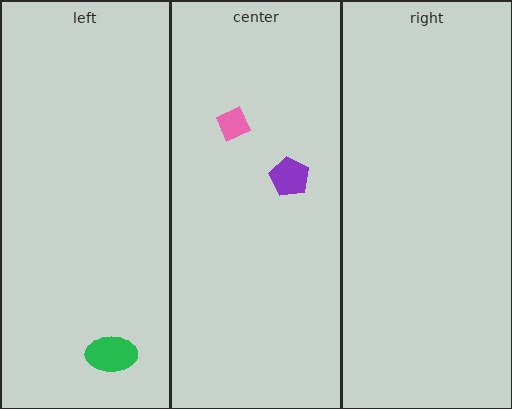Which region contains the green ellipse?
The left region.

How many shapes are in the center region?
2.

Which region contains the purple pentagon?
The center region.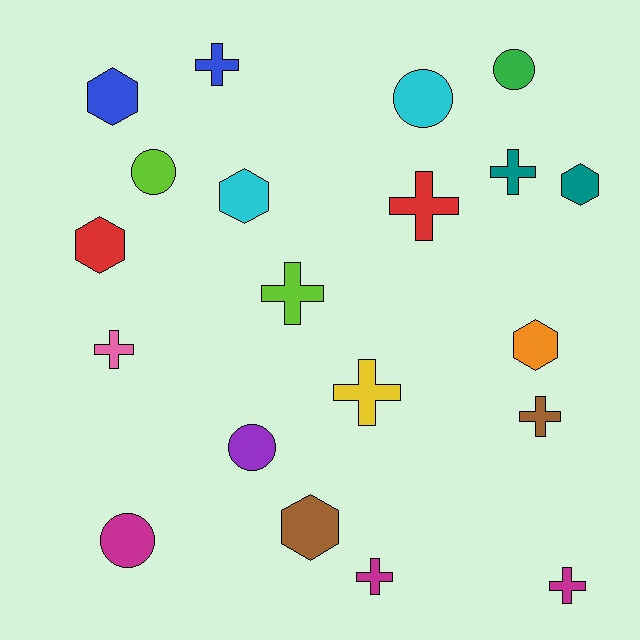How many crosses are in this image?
There are 9 crosses.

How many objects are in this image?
There are 20 objects.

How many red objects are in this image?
There are 2 red objects.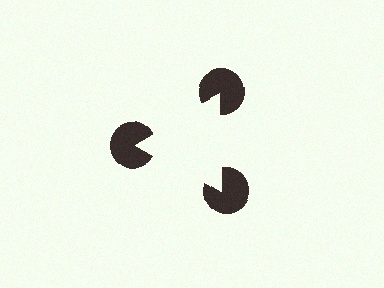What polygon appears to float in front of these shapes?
An illusory triangle — its edges are inferred from the aligned wedge cuts in the pac-man discs, not physically drawn.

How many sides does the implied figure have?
3 sides.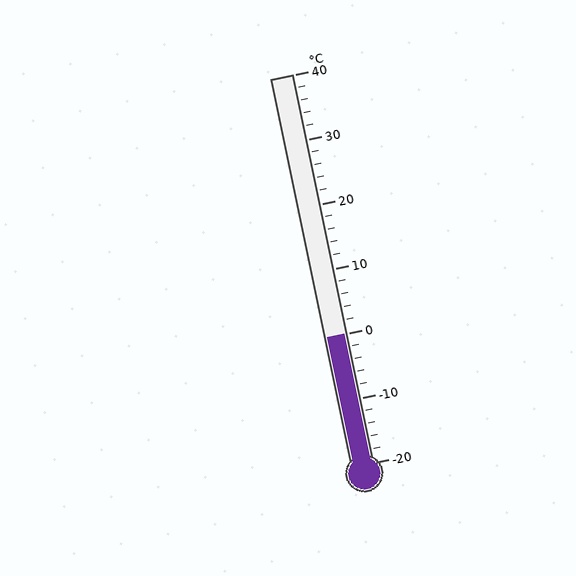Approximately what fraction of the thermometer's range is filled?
The thermometer is filled to approximately 35% of its range.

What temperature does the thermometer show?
The thermometer shows approximately 0°C.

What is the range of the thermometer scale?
The thermometer scale ranges from -20°C to 40°C.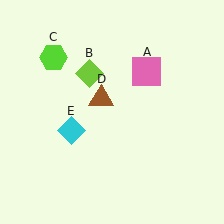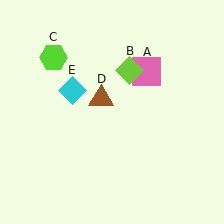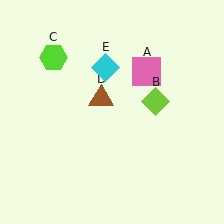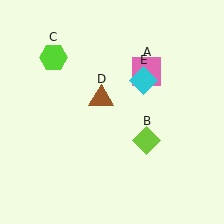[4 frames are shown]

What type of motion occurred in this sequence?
The lime diamond (object B), cyan diamond (object E) rotated clockwise around the center of the scene.